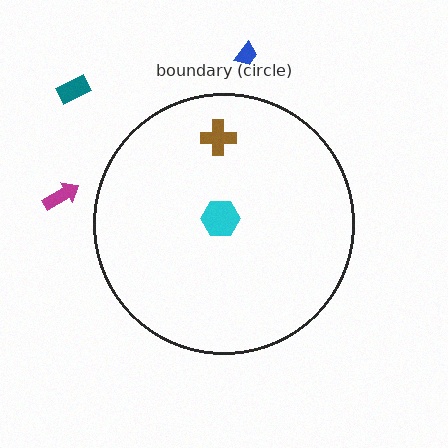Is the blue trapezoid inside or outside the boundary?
Outside.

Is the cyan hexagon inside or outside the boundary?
Inside.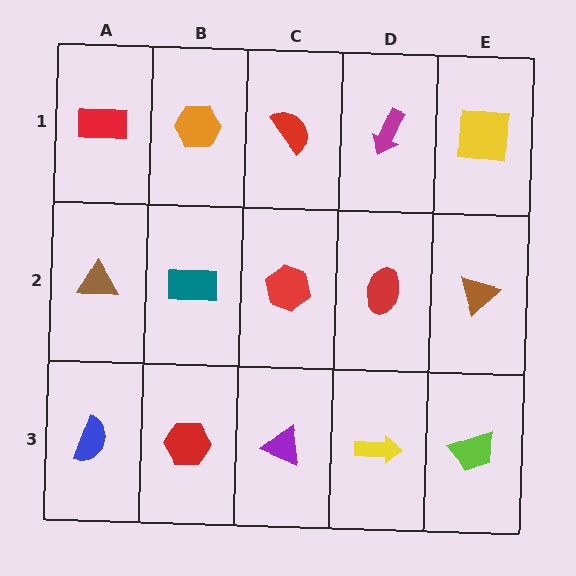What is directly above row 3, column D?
A red ellipse.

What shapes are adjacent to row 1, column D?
A red ellipse (row 2, column D), a red semicircle (row 1, column C), a yellow square (row 1, column E).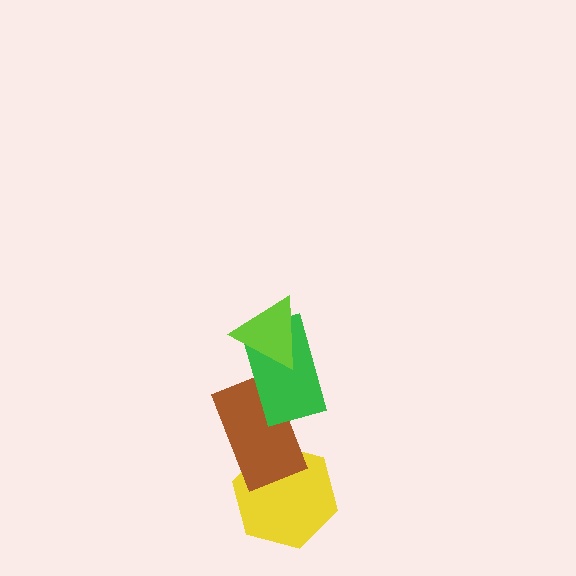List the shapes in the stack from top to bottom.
From top to bottom: the lime triangle, the green rectangle, the brown rectangle, the yellow hexagon.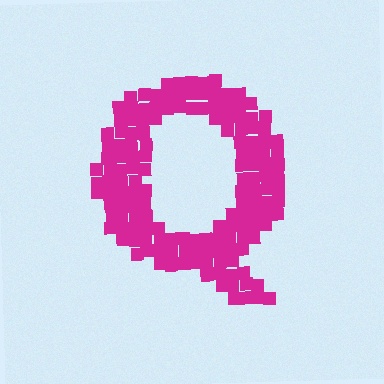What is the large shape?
The large shape is the letter Q.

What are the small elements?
The small elements are squares.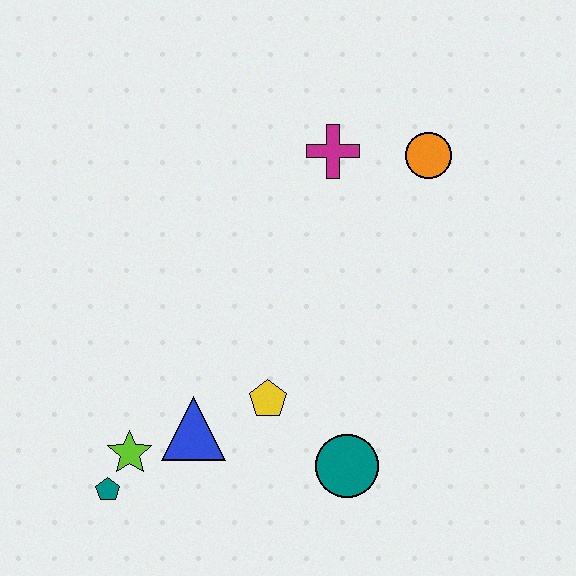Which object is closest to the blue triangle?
The lime star is closest to the blue triangle.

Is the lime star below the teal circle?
No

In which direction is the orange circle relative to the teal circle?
The orange circle is above the teal circle.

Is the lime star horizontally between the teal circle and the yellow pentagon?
No